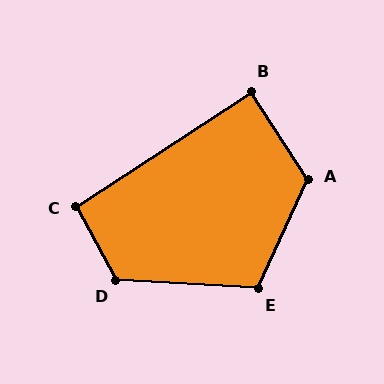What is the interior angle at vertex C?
Approximately 95 degrees (obtuse).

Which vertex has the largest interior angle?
A, at approximately 123 degrees.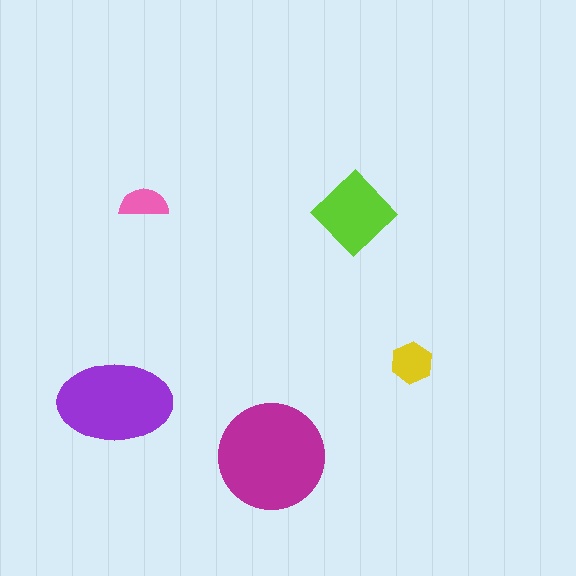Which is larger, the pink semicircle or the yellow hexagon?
The yellow hexagon.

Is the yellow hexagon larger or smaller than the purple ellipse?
Smaller.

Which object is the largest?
The magenta circle.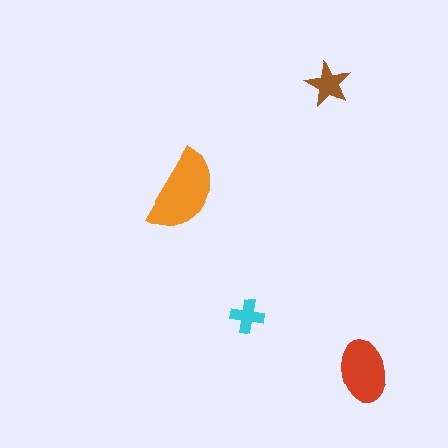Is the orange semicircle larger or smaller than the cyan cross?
Larger.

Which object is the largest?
The orange semicircle.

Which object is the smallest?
The cyan cross.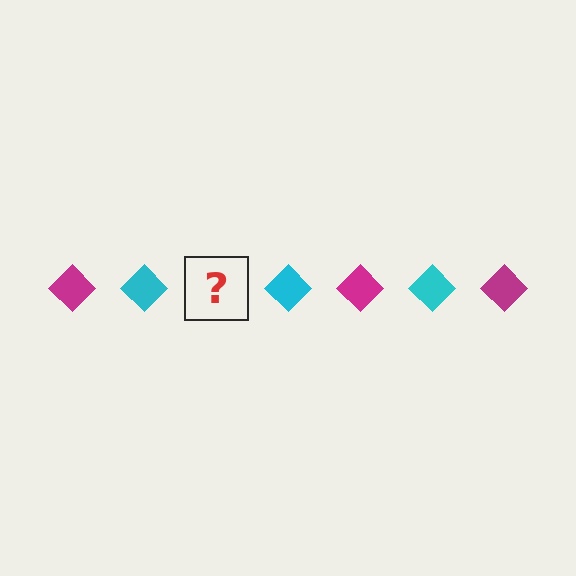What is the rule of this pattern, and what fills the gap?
The rule is that the pattern cycles through magenta, cyan diamonds. The gap should be filled with a magenta diamond.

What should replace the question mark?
The question mark should be replaced with a magenta diamond.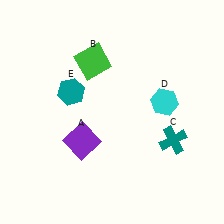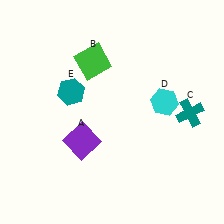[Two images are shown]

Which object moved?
The teal cross (C) moved up.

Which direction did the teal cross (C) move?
The teal cross (C) moved up.